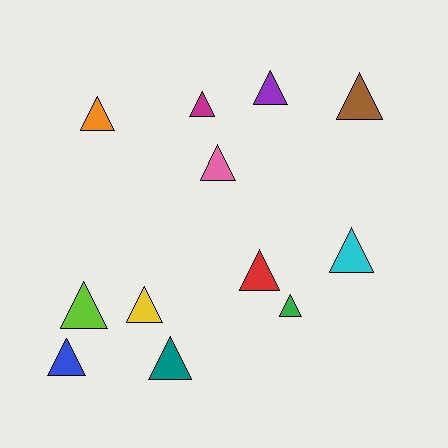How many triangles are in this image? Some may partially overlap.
There are 12 triangles.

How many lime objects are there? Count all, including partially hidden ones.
There is 1 lime object.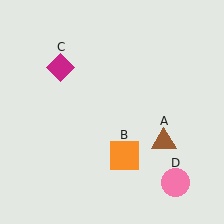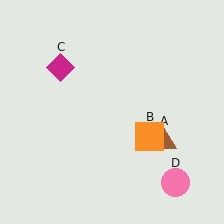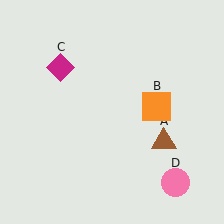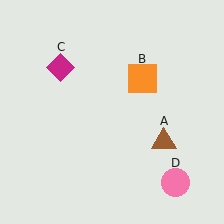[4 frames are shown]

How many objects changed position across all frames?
1 object changed position: orange square (object B).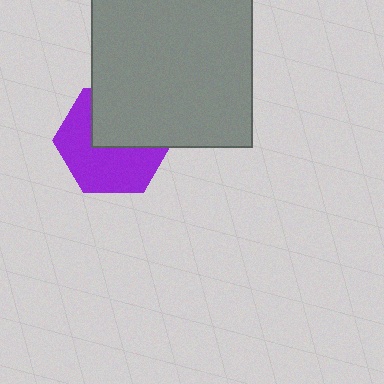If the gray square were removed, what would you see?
You would see the complete purple hexagon.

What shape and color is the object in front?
The object in front is a gray square.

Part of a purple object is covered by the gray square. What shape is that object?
It is a hexagon.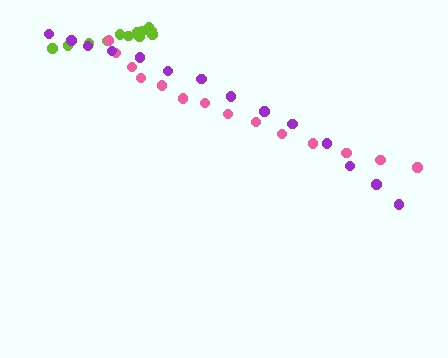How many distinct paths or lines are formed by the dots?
There are 3 distinct paths.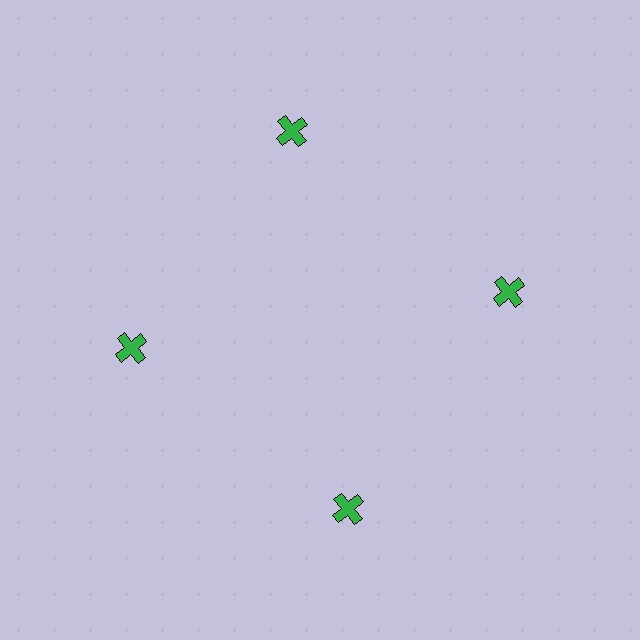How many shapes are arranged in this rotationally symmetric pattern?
There are 4 shapes, arranged in 4 groups of 1.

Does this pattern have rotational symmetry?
Yes, this pattern has 4-fold rotational symmetry. It looks the same after rotating 90 degrees around the center.